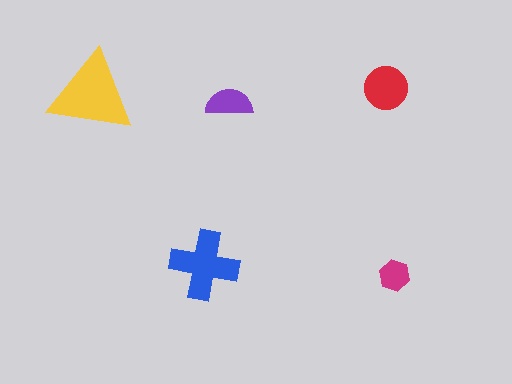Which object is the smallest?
The magenta hexagon.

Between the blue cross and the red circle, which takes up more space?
The blue cross.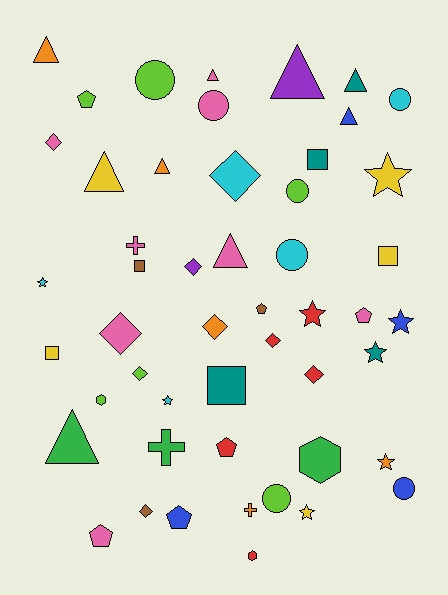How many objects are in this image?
There are 50 objects.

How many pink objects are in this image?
There are 8 pink objects.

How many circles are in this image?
There are 7 circles.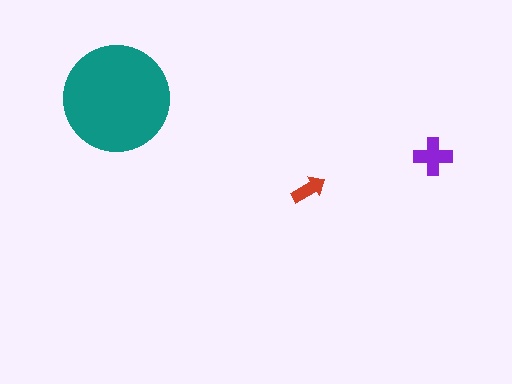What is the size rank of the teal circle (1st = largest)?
1st.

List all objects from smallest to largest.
The red arrow, the purple cross, the teal circle.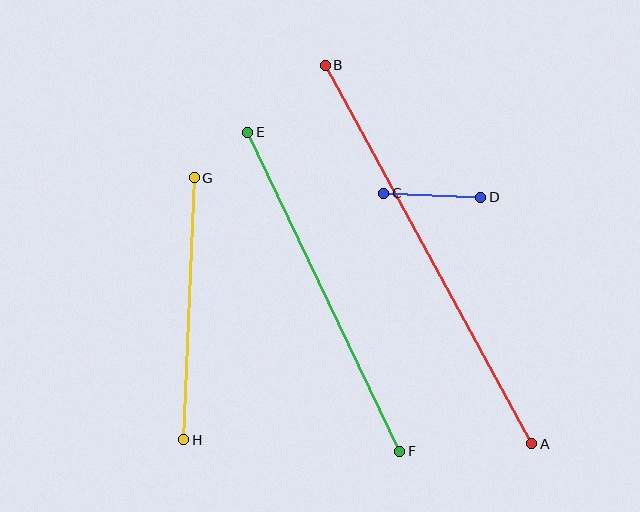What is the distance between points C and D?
The distance is approximately 97 pixels.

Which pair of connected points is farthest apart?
Points A and B are farthest apart.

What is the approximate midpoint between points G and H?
The midpoint is at approximately (189, 309) pixels.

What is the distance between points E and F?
The distance is approximately 353 pixels.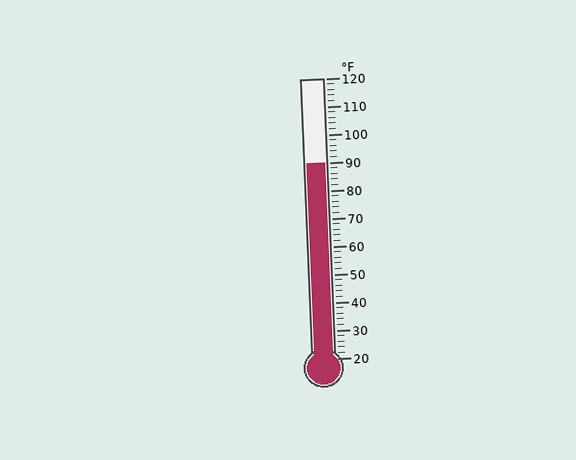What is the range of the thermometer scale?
The thermometer scale ranges from 20°F to 120°F.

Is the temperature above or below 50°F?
The temperature is above 50°F.